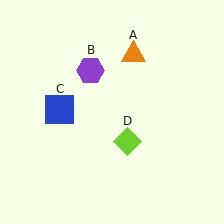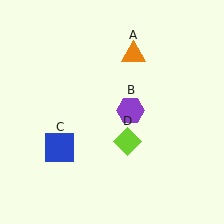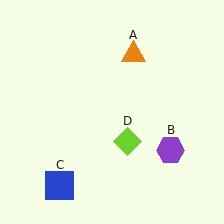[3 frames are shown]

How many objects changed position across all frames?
2 objects changed position: purple hexagon (object B), blue square (object C).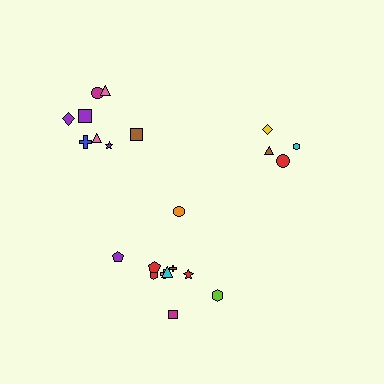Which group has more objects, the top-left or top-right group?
The top-left group.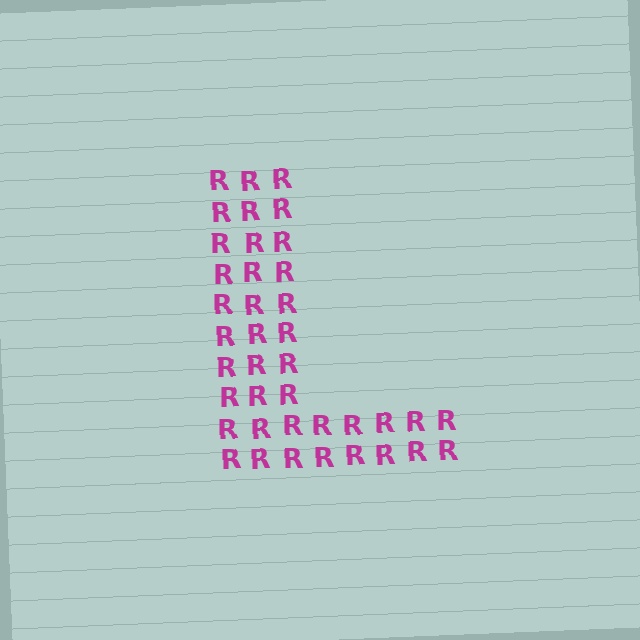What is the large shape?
The large shape is the letter L.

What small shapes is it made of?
It is made of small letter R's.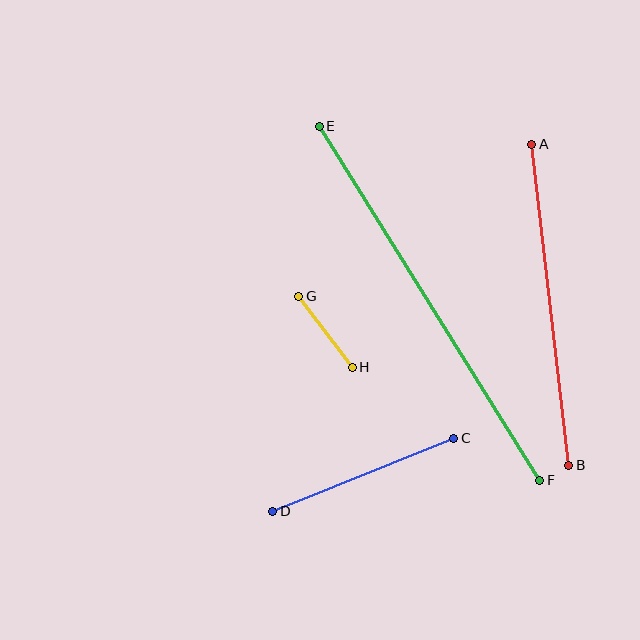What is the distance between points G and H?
The distance is approximately 89 pixels.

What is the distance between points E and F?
The distance is approximately 417 pixels.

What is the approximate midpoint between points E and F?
The midpoint is at approximately (429, 303) pixels.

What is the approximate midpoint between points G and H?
The midpoint is at approximately (325, 332) pixels.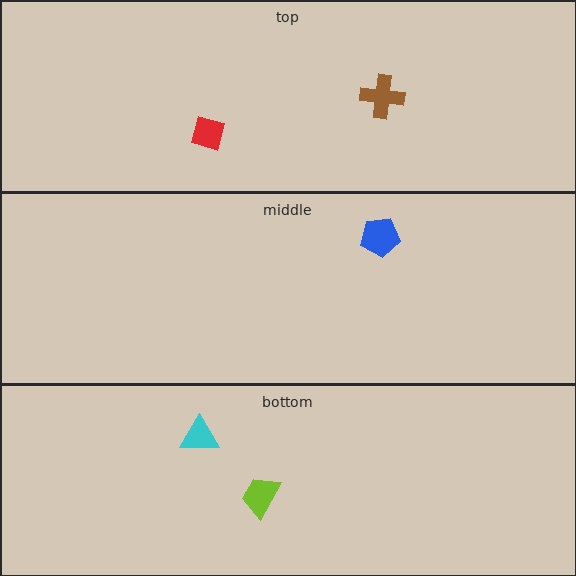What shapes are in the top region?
The red diamond, the brown cross.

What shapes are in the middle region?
The blue pentagon.